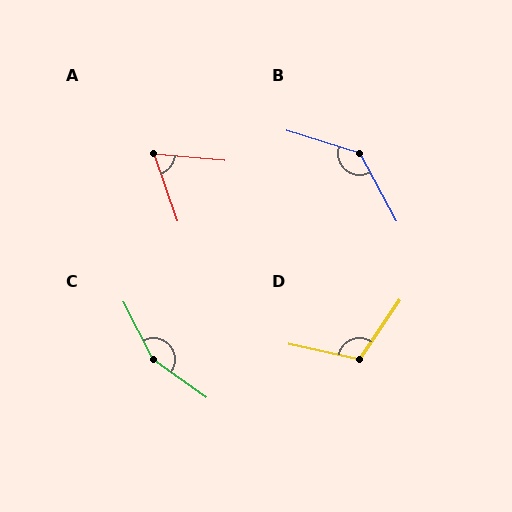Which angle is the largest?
C, at approximately 153 degrees.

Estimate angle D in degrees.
Approximately 112 degrees.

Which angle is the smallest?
A, at approximately 66 degrees.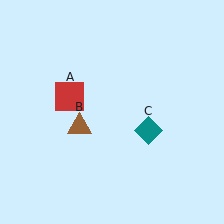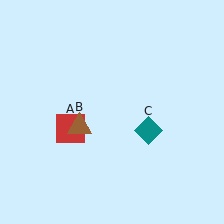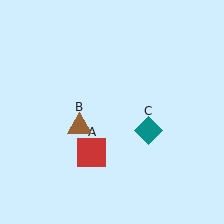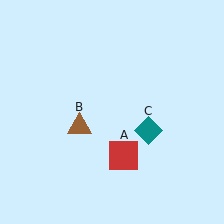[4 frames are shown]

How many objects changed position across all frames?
1 object changed position: red square (object A).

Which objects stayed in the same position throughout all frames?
Brown triangle (object B) and teal diamond (object C) remained stationary.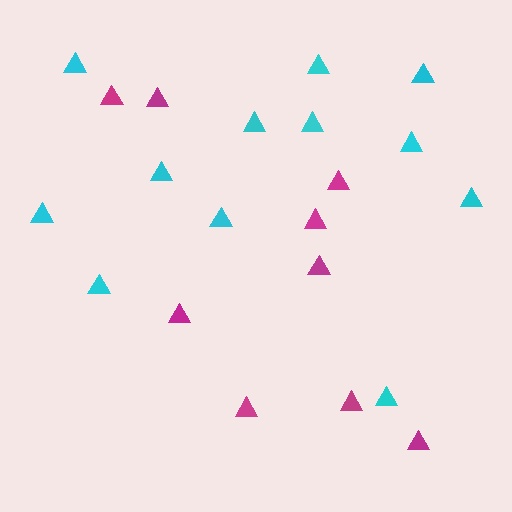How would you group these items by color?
There are 2 groups: one group of magenta triangles (9) and one group of cyan triangles (12).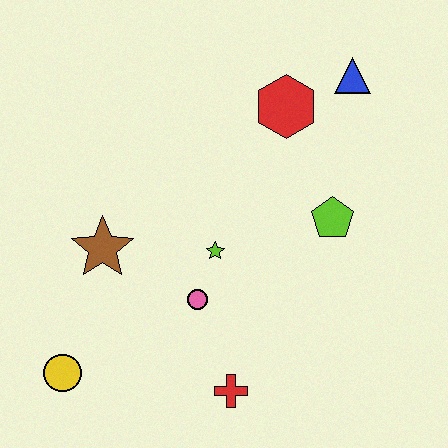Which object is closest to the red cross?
The pink circle is closest to the red cross.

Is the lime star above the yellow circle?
Yes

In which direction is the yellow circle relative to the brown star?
The yellow circle is below the brown star.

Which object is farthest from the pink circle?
The blue triangle is farthest from the pink circle.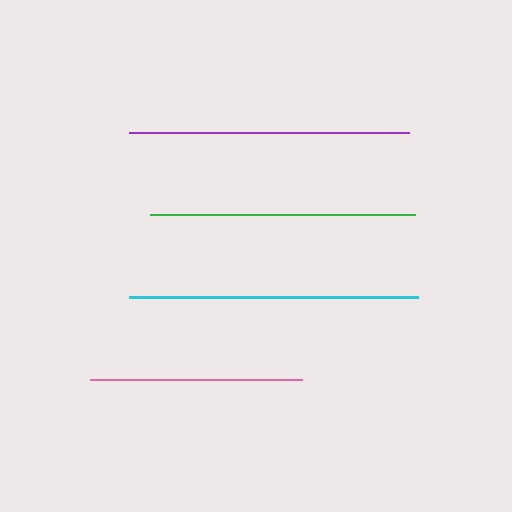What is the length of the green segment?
The green segment is approximately 265 pixels long.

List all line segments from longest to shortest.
From longest to shortest: cyan, purple, green, pink.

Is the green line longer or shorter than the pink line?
The green line is longer than the pink line.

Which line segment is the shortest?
The pink line is the shortest at approximately 212 pixels.